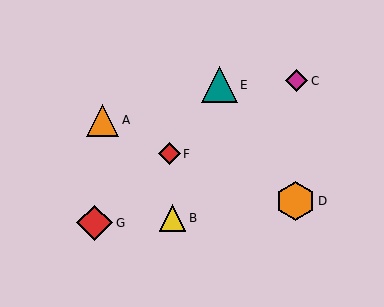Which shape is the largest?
The orange hexagon (labeled D) is the largest.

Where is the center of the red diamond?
The center of the red diamond is at (169, 154).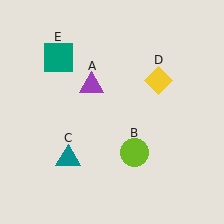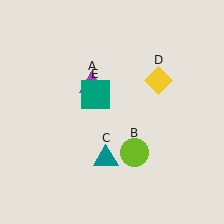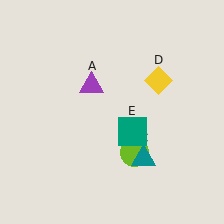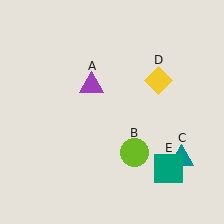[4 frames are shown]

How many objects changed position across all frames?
2 objects changed position: teal triangle (object C), teal square (object E).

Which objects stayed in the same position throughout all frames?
Purple triangle (object A) and lime circle (object B) and yellow diamond (object D) remained stationary.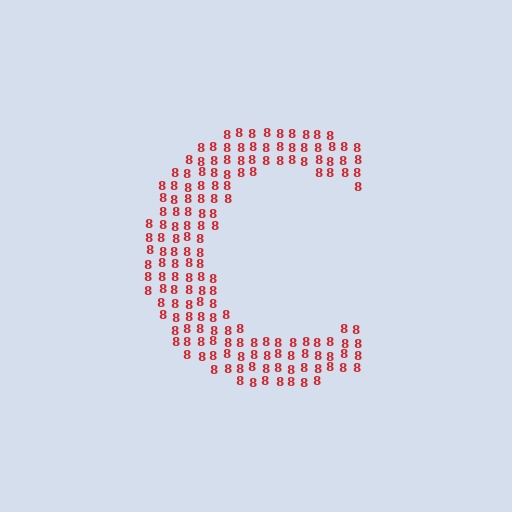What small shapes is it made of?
It is made of small digit 8's.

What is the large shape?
The large shape is the letter C.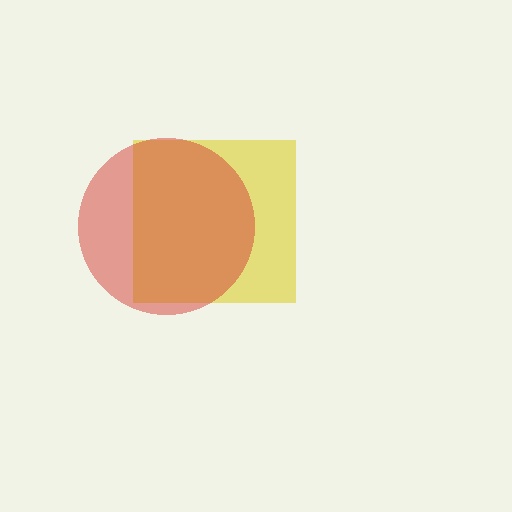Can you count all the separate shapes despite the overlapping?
Yes, there are 2 separate shapes.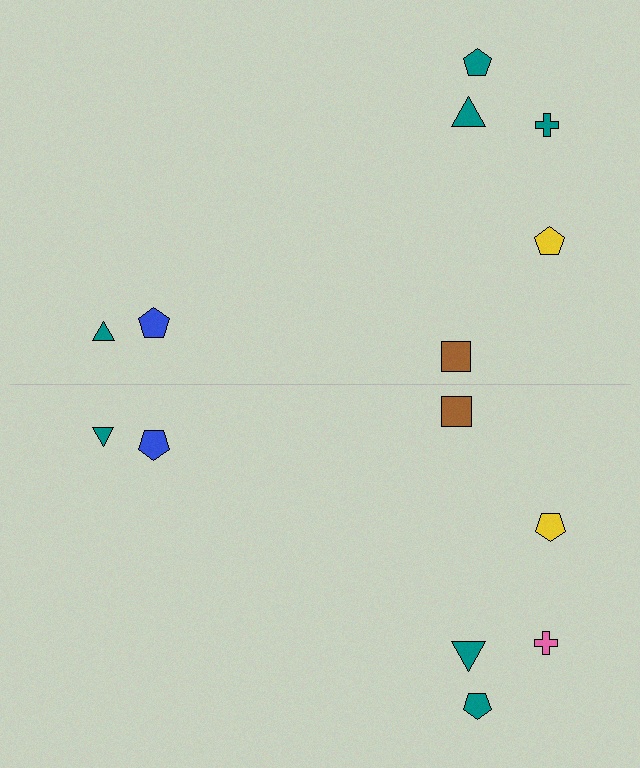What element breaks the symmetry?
The pink cross on the bottom side breaks the symmetry — its mirror counterpart is teal.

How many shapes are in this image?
There are 14 shapes in this image.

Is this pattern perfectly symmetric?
No, the pattern is not perfectly symmetric. The pink cross on the bottom side breaks the symmetry — its mirror counterpart is teal.